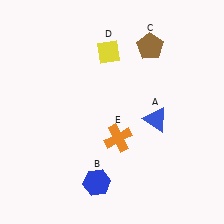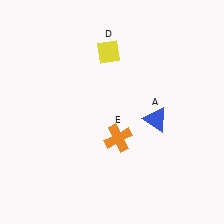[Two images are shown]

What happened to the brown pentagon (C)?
The brown pentagon (C) was removed in Image 2. It was in the top-right area of Image 1.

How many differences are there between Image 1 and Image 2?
There are 2 differences between the two images.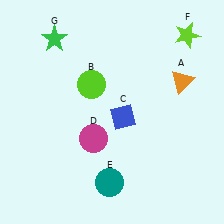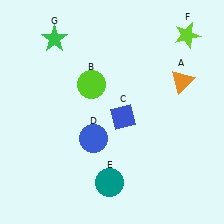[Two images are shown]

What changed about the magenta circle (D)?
In Image 1, D is magenta. In Image 2, it changed to blue.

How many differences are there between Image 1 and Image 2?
There is 1 difference between the two images.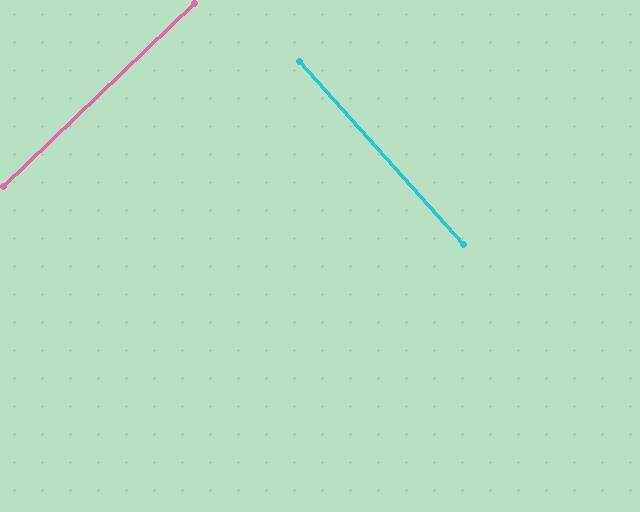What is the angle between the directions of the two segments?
Approximately 88 degrees.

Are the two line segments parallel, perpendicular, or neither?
Perpendicular — they meet at approximately 88°.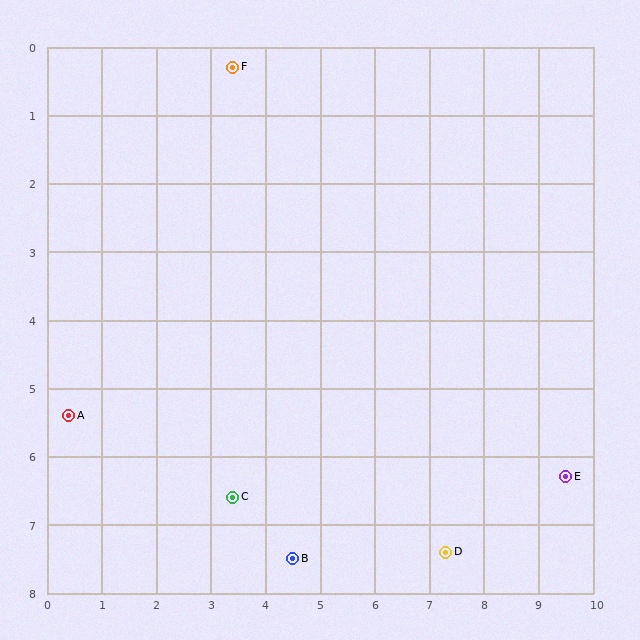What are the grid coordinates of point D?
Point D is at approximately (7.3, 7.4).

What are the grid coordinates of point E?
Point E is at approximately (9.5, 6.3).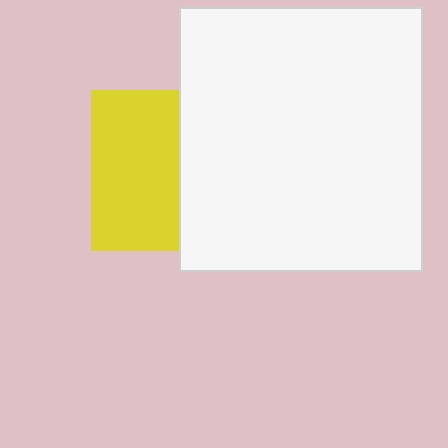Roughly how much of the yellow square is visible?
About half of it is visible (roughly 55%).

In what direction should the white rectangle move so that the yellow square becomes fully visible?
The white rectangle should move right. That is the shortest direction to clear the overlap and leave the yellow square fully visible.